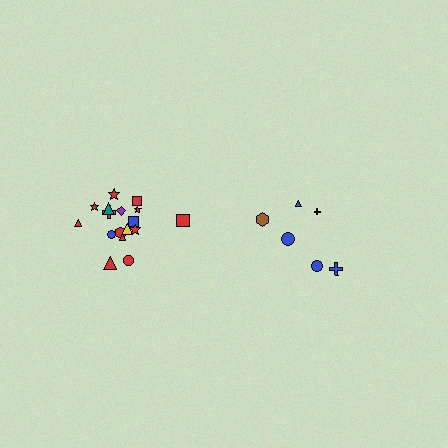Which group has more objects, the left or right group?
The left group.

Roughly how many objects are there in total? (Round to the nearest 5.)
Roughly 25 objects in total.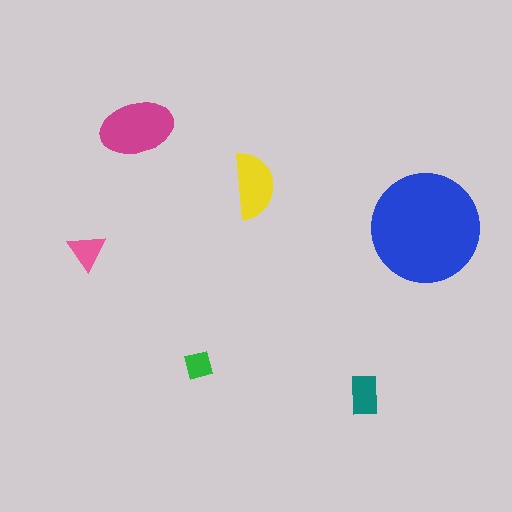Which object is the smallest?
The green square.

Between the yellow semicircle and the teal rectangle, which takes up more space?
The yellow semicircle.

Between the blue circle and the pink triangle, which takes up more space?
The blue circle.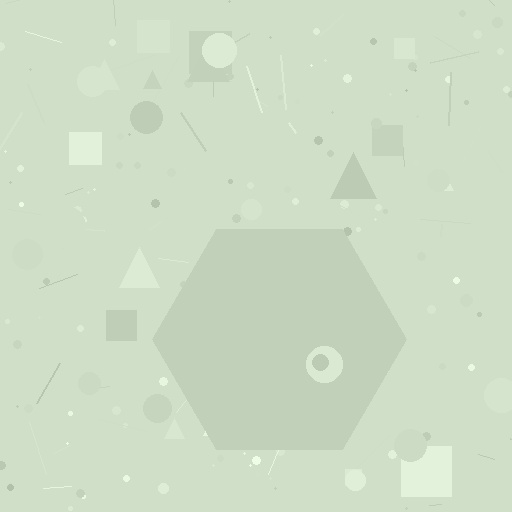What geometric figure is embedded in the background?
A hexagon is embedded in the background.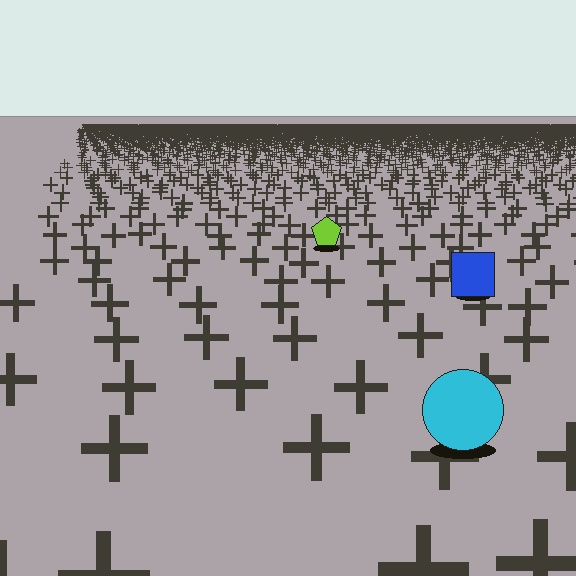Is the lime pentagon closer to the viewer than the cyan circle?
No. The cyan circle is closer — you can tell from the texture gradient: the ground texture is coarser near it.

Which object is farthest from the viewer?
The lime pentagon is farthest from the viewer. It appears smaller and the ground texture around it is denser.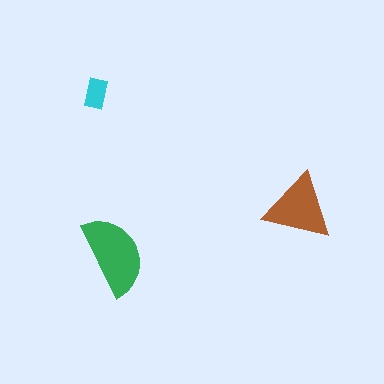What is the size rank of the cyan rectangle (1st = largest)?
3rd.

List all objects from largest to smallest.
The green semicircle, the brown triangle, the cyan rectangle.